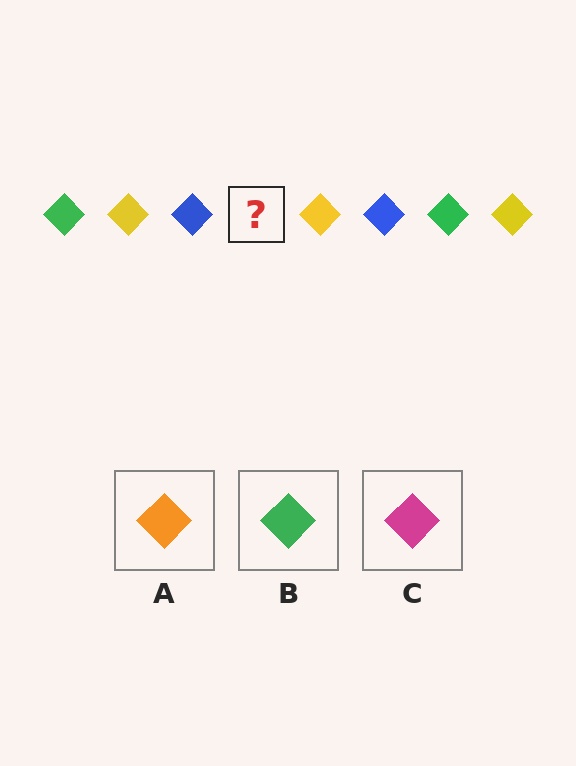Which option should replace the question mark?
Option B.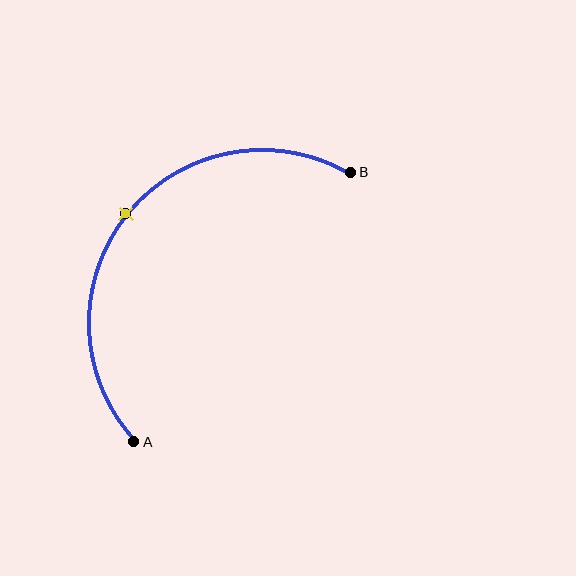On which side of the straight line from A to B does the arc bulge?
The arc bulges above and to the left of the straight line connecting A and B.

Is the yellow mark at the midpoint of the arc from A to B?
Yes. The yellow mark lies on the arc at equal arc-length from both A and B — it is the arc midpoint.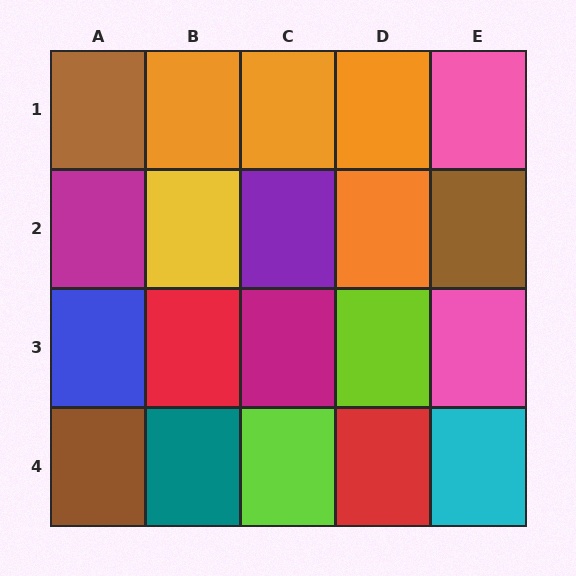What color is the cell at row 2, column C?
Purple.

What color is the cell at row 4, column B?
Teal.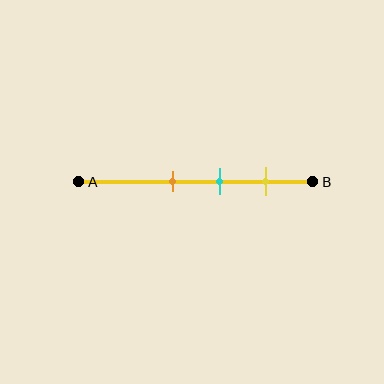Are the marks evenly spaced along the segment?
Yes, the marks are approximately evenly spaced.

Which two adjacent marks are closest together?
The orange and cyan marks are the closest adjacent pair.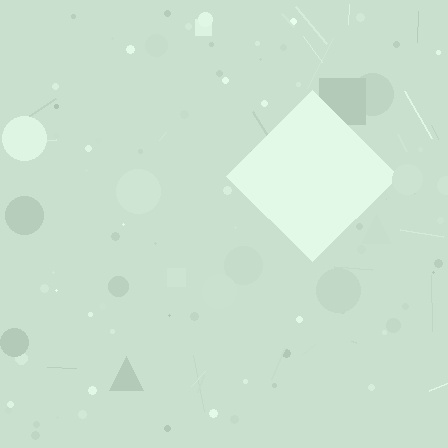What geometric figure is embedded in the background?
A diamond is embedded in the background.